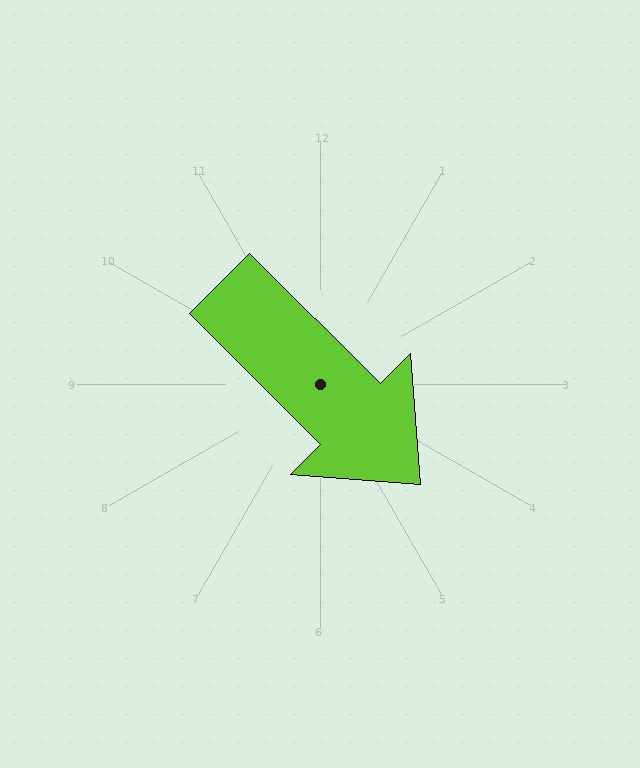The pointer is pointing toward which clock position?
Roughly 4 o'clock.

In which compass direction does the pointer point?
Southeast.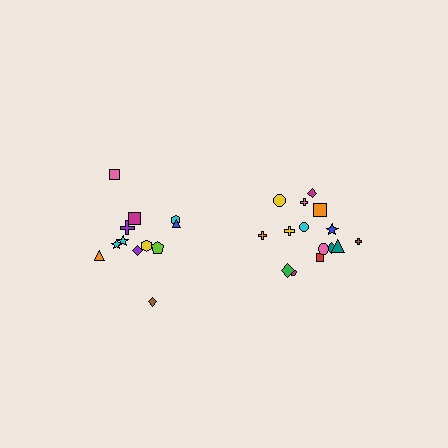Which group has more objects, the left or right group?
The right group.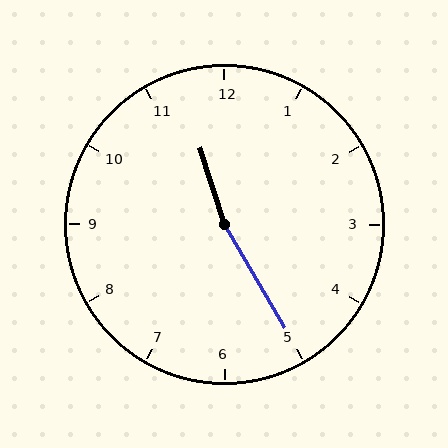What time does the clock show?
11:25.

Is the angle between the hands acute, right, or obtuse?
It is obtuse.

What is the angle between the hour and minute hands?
Approximately 168 degrees.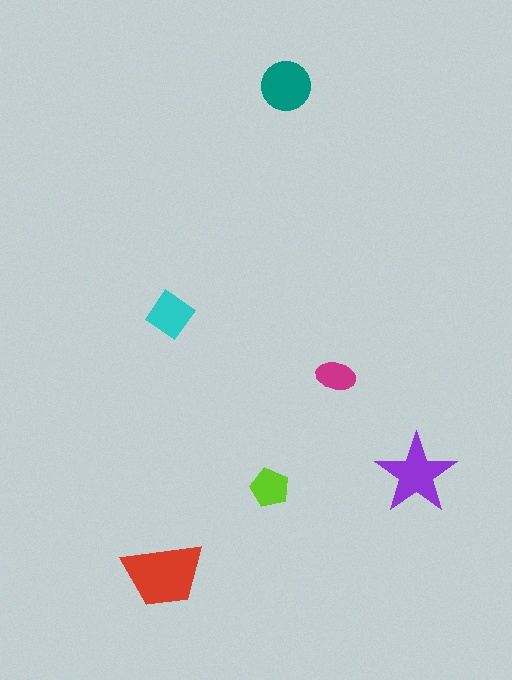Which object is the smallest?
The magenta ellipse.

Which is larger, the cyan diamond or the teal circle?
The teal circle.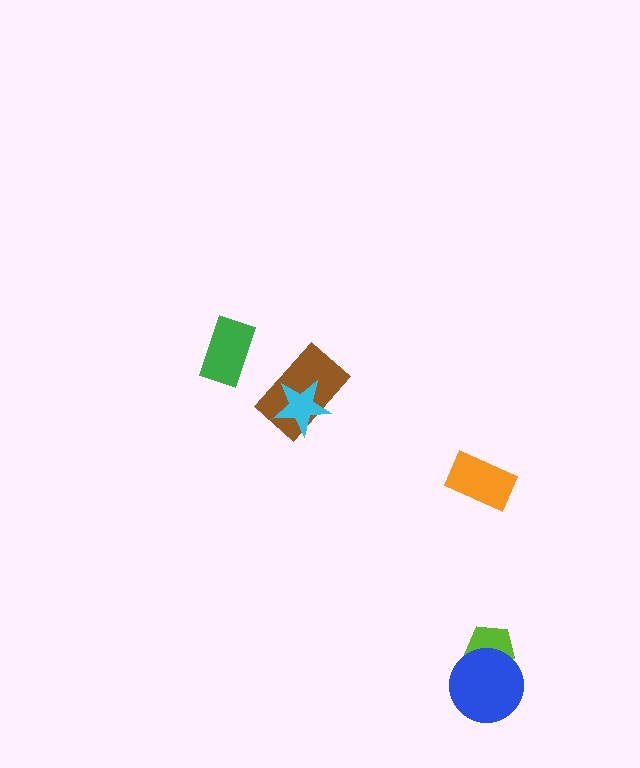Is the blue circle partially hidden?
No, no other shape covers it.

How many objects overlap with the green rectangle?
0 objects overlap with the green rectangle.